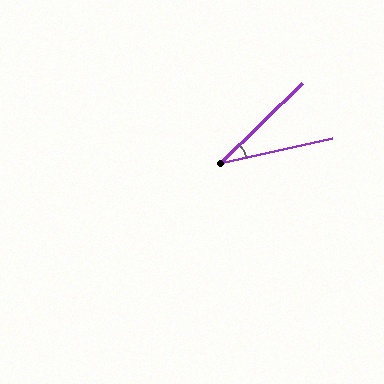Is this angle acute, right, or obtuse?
It is acute.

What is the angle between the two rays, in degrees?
Approximately 32 degrees.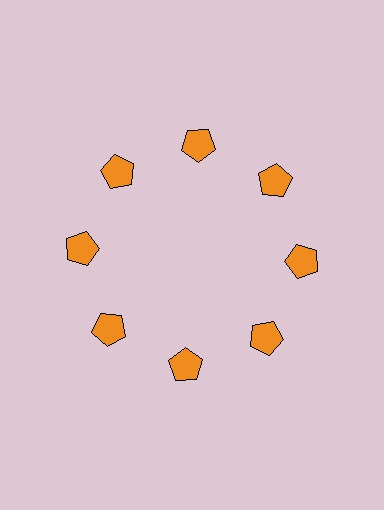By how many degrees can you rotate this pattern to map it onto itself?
The pattern maps onto itself every 45 degrees of rotation.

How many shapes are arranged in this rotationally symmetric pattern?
There are 8 shapes, arranged in 8 groups of 1.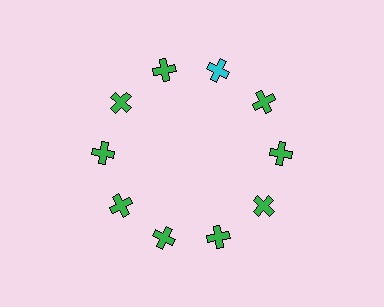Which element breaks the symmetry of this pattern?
The cyan cross at roughly the 1 o'clock position breaks the symmetry. All other shapes are green crosses.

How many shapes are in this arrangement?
There are 10 shapes arranged in a ring pattern.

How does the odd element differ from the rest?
It has a different color: cyan instead of green.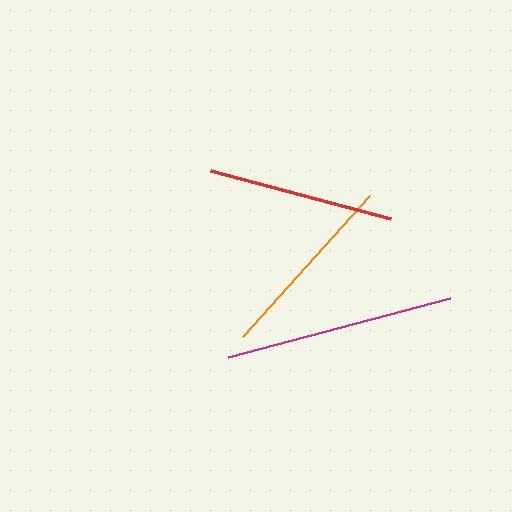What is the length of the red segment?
The red segment is approximately 187 pixels long.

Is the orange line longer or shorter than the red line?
The orange line is longer than the red line.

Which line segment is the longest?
The magenta line is the longest at approximately 229 pixels.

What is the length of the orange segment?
The orange segment is approximately 190 pixels long.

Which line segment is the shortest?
The red line is the shortest at approximately 187 pixels.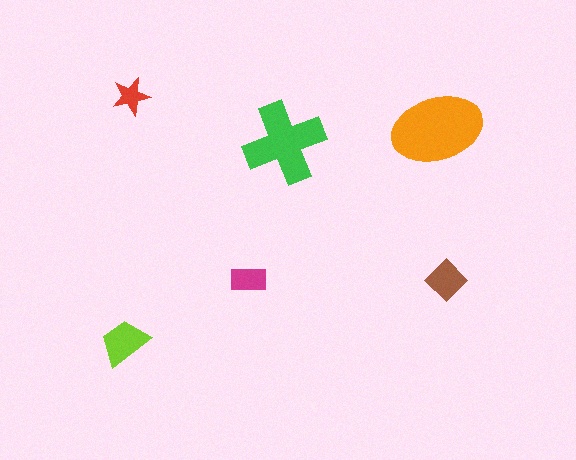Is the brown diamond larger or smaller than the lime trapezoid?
Smaller.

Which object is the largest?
The orange ellipse.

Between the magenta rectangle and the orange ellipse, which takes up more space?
The orange ellipse.